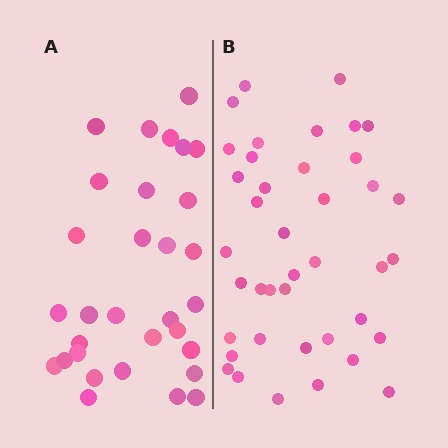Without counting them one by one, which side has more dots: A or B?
Region B (the right region) has more dots.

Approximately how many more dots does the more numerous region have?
Region B has roughly 8 or so more dots than region A.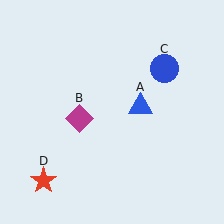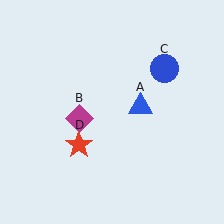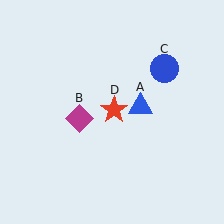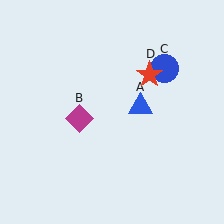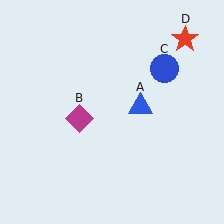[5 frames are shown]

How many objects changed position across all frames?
1 object changed position: red star (object D).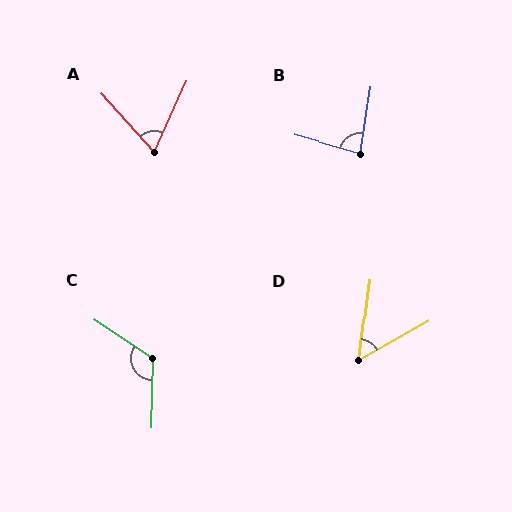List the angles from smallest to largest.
D (53°), A (66°), B (83°), C (123°).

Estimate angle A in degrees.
Approximately 66 degrees.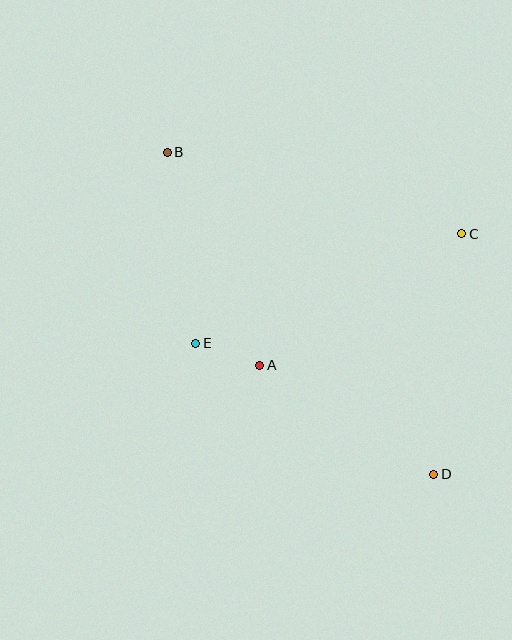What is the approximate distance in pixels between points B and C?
The distance between B and C is approximately 306 pixels.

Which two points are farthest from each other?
Points B and D are farthest from each other.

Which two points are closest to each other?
Points A and E are closest to each other.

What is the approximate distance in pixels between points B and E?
The distance between B and E is approximately 193 pixels.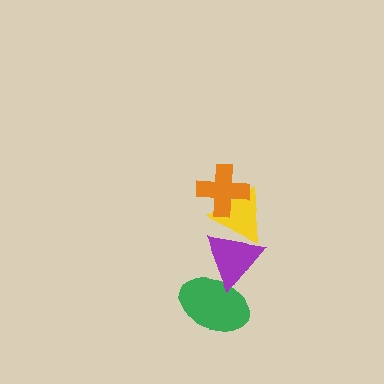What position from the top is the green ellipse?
The green ellipse is 4th from the top.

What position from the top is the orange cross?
The orange cross is 1st from the top.